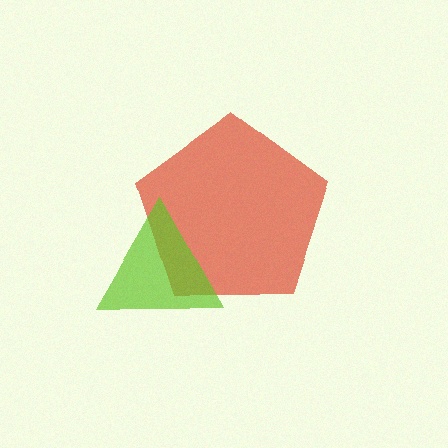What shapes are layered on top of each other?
The layered shapes are: a red pentagon, a lime triangle.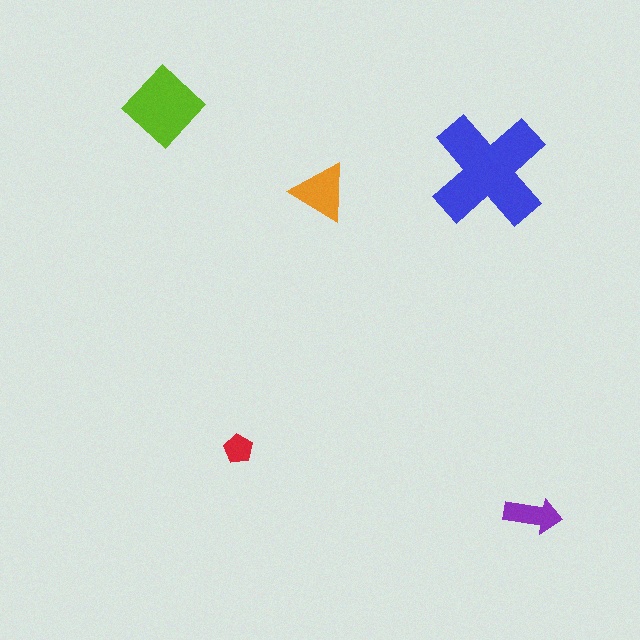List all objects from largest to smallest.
The blue cross, the lime diamond, the orange triangle, the purple arrow, the red pentagon.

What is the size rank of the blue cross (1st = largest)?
1st.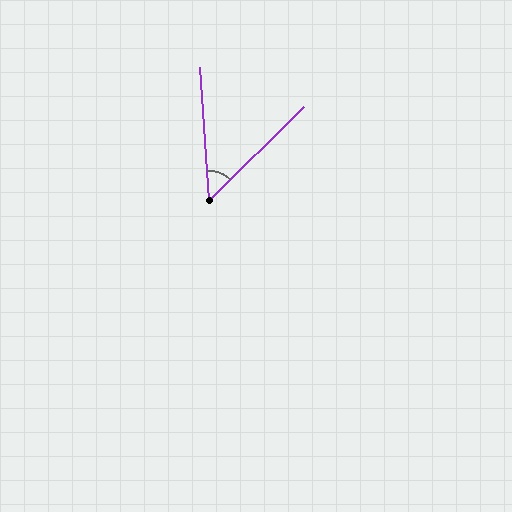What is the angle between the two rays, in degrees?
Approximately 49 degrees.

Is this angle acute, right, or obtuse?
It is acute.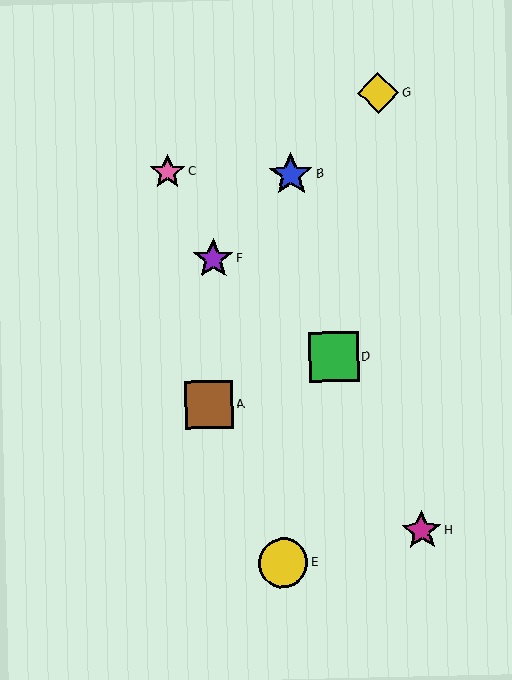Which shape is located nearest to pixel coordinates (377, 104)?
The yellow diamond (labeled G) at (378, 93) is nearest to that location.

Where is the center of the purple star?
The center of the purple star is at (213, 259).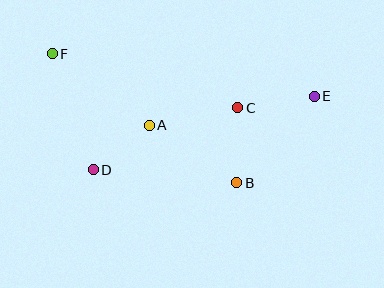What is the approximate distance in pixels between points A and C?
The distance between A and C is approximately 90 pixels.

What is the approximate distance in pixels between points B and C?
The distance between B and C is approximately 75 pixels.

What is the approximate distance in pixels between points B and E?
The distance between B and E is approximately 116 pixels.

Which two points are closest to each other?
Points A and D are closest to each other.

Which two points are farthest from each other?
Points E and F are farthest from each other.